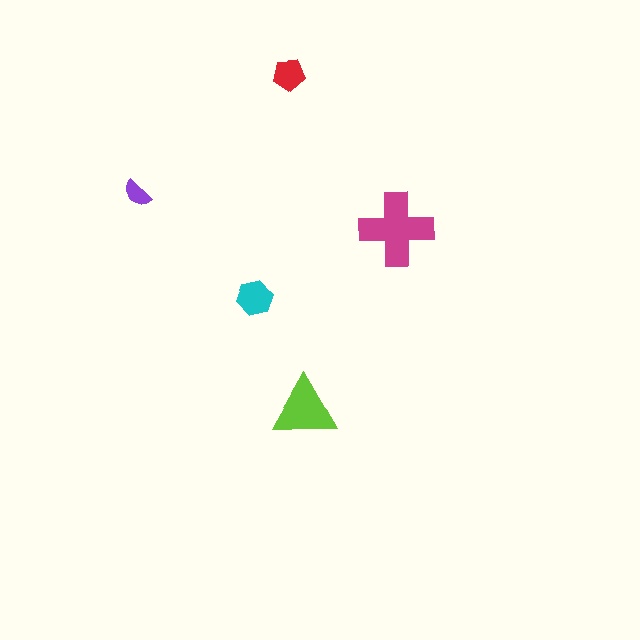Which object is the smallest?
The purple semicircle.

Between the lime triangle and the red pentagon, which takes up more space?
The lime triangle.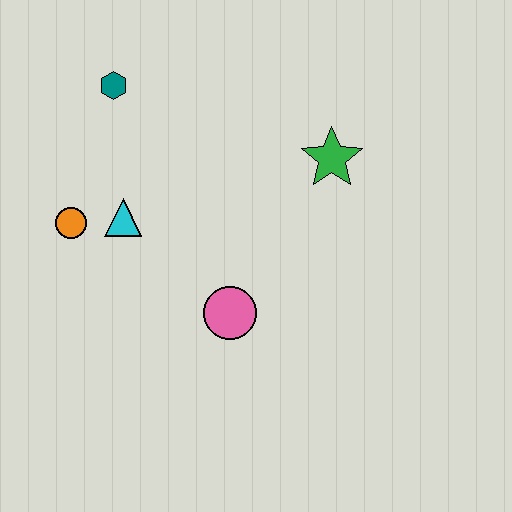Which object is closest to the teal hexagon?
The cyan triangle is closest to the teal hexagon.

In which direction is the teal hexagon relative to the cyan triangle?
The teal hexagon is above the cyan triangle.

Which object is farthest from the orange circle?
The green star is farthest from the orange circle.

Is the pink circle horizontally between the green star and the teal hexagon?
Yes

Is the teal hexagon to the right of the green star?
No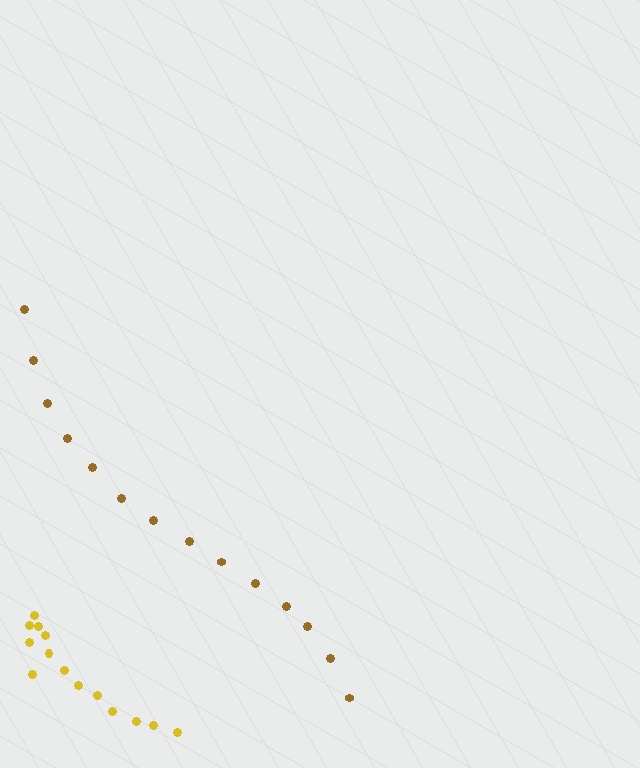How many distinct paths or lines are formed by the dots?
There are 2 distinct paths.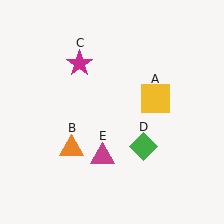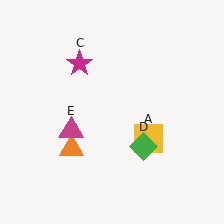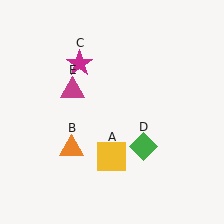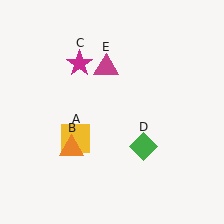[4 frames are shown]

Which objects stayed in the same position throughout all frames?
Orange triangle (object B) and magenta star (object C) and green diamond (object D) remained stationary.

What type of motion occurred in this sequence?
The yellow square (object A), magenta triangle (object E) rotated clockwise around the center of the scene.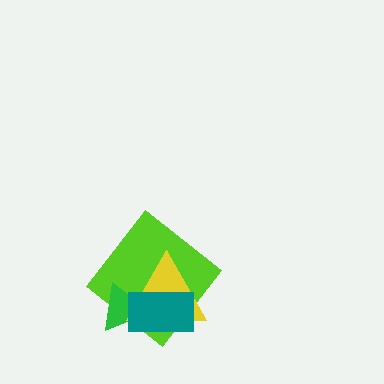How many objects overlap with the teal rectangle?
3 objects overlap with the teal rectangle.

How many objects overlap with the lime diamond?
3 objects overlap with the lime diamond.